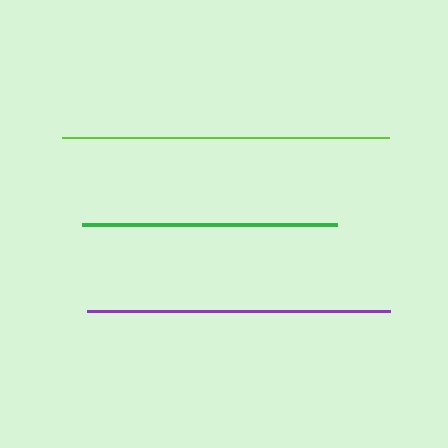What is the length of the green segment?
The green segment is approximately 255 pixels long.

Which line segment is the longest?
The lime line is the longest at approximately 327 pixels.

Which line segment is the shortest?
The green line is the shortest at approximately 255 pixels.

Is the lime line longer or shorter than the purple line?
The lime line is longer than the purple line.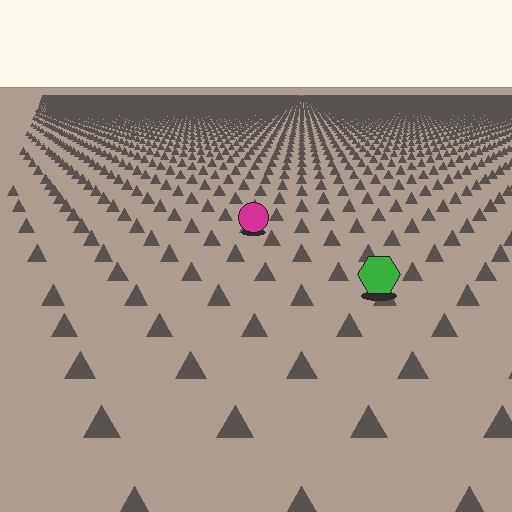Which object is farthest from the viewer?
The magenta circle is farthest from the viewer. It appears smaller and the ground texture around it is denser.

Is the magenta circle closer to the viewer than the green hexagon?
No. The green hexagon is closer — you can tell from the texture gradient: the ground texture is coarser near it.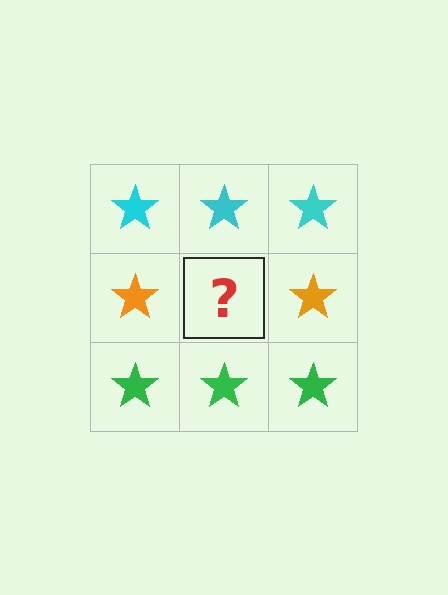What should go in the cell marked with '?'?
The missing cell should contain an orange star.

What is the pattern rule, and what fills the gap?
The rule is that each row has a consistent color. The gap should be filled with an orange star.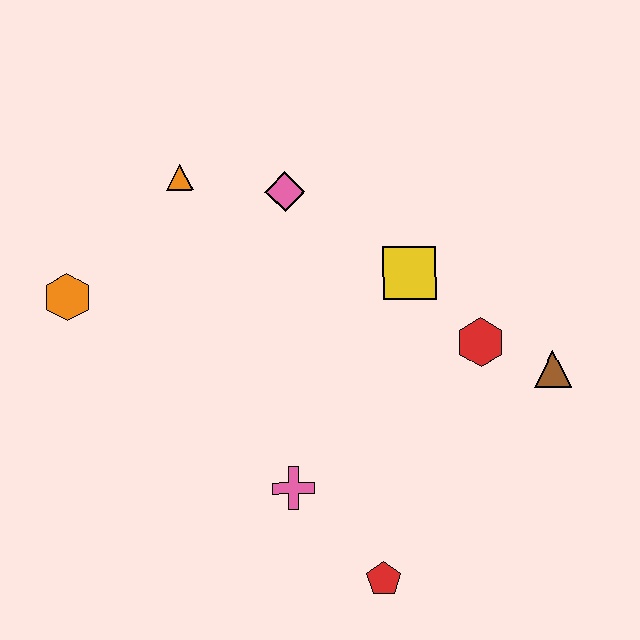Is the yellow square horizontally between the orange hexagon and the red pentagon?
No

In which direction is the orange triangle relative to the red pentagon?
The orange triangle is above the red pentagon.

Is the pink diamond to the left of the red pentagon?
Yes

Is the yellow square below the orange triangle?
Yes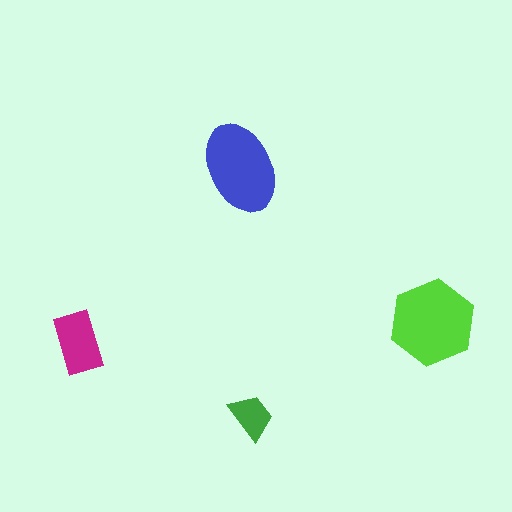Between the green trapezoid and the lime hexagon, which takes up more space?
The lime hexagon.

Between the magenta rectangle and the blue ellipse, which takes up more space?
The blue ellipse.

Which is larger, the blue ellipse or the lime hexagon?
The lime hexagon.